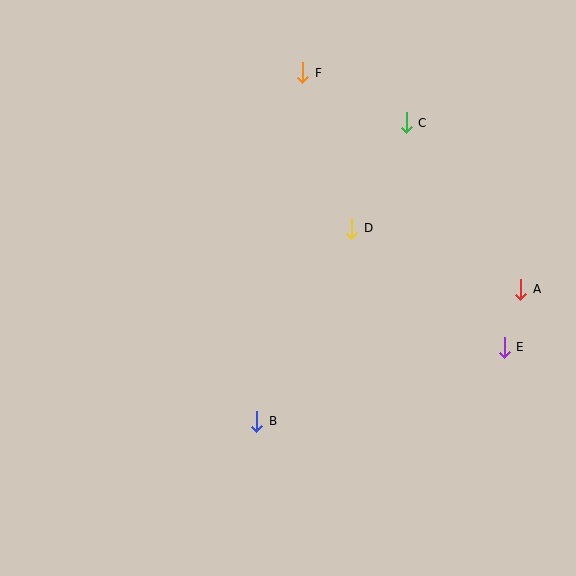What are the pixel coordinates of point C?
Point C is at (406, 123).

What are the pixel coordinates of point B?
Point B is at (257, 421).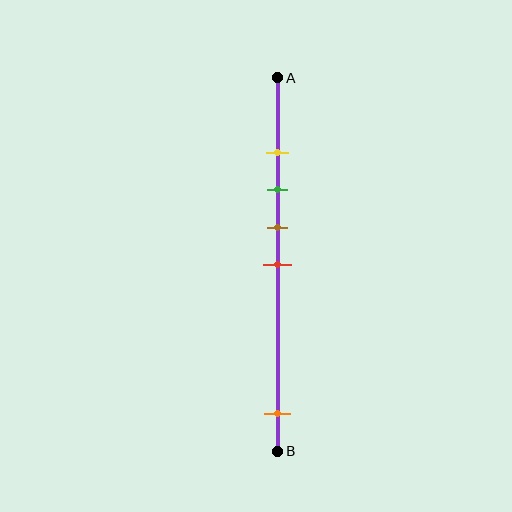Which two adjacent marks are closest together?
The yellow and green marks are the closest adjacent pair.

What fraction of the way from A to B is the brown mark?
The brown mark is approximately 40% (0.4) of the way from A to B.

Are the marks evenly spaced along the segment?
No, the marks are not evenly spaced.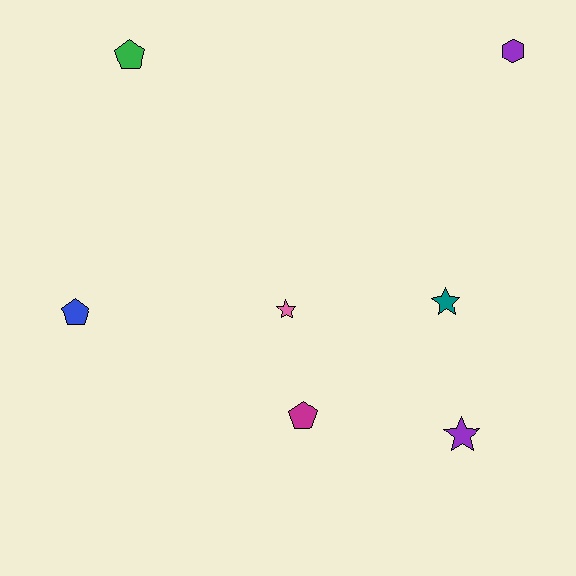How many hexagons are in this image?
There is 1 hexagon.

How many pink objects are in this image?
There is 1 pink object.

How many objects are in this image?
There are 7 objects.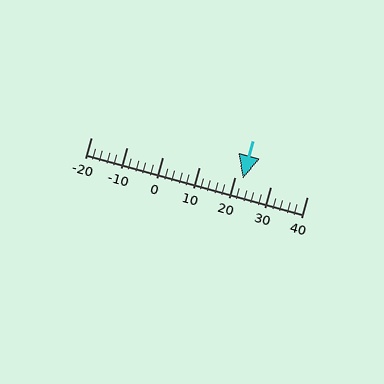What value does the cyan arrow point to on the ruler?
The cyan arrow points to approximately 22.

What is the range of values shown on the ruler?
The ruler shows values from -20 to 40.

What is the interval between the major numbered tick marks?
The major tick marks are spaced 10 units apart.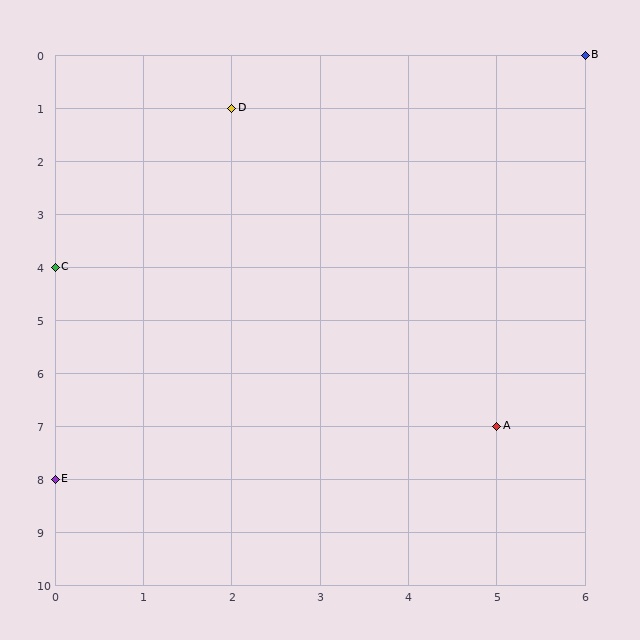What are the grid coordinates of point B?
Point B is at grid coordinates (6, 0).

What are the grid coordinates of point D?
Point D is at grid coordinates (2, 1).